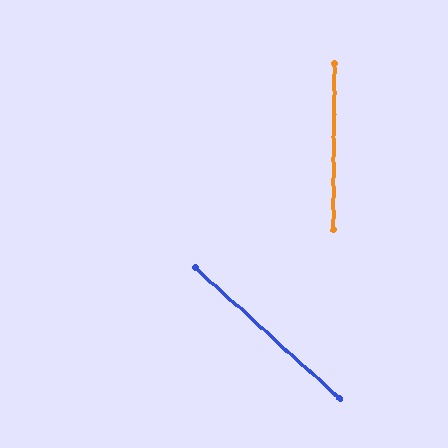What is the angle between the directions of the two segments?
Approximately 48 degrees.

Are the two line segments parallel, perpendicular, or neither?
Neither parallel nor perpendicular — they differ by about 48°.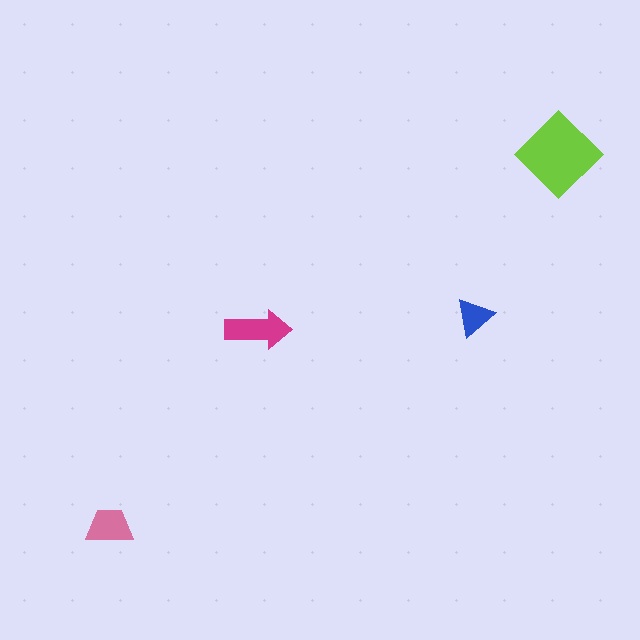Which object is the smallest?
The blue triangle.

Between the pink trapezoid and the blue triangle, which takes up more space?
The pink trapezoid.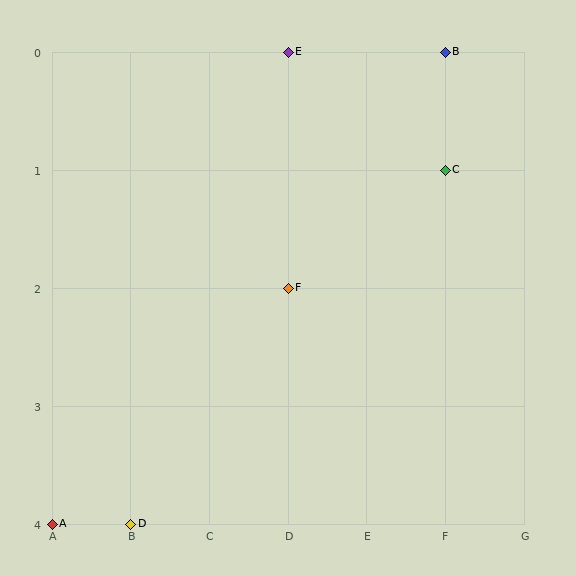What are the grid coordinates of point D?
Point D is at grid coordinates (B, 4).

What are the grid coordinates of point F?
Point F is at grid coordinates (D, 2).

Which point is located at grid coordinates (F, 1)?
Point C is at (F, 1).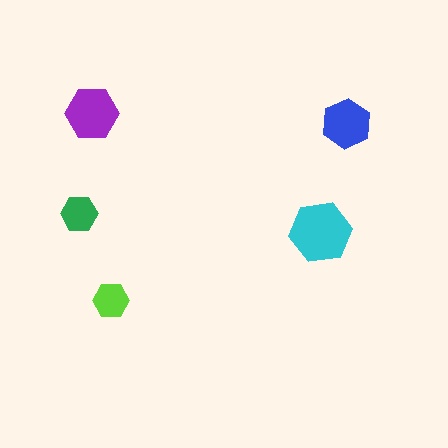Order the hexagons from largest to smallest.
the cyan one, the purple one, the blue one, the green one, the lime one.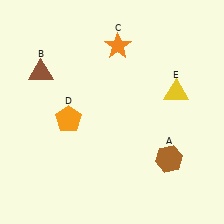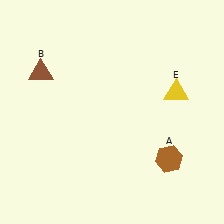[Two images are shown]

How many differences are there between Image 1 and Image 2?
There are 2 differences between the two images.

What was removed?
The orange pentagon (D), the orange star (C) were removed in Image 2.